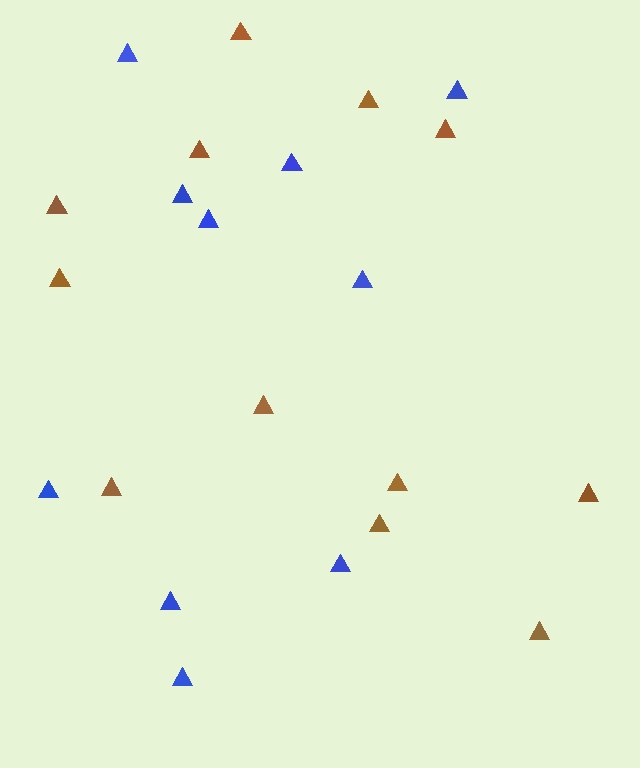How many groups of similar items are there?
There are 2 groups: one group of blue triangles (10) and one group of brown triangles (12).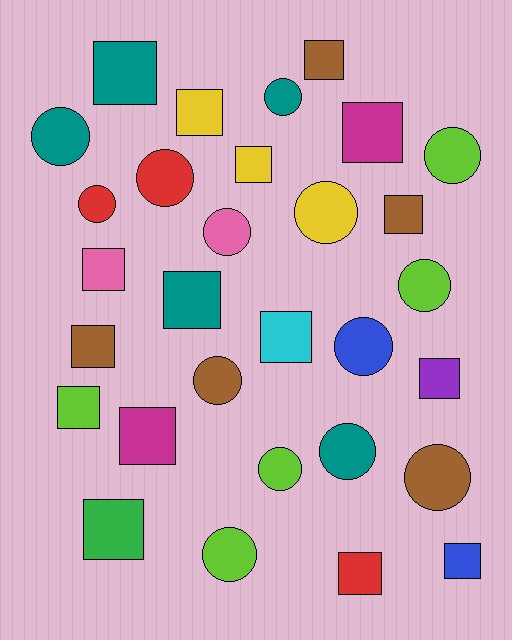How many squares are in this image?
There are 16 squares.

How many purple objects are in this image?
There is 1 purple object.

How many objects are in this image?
There are 30 objects.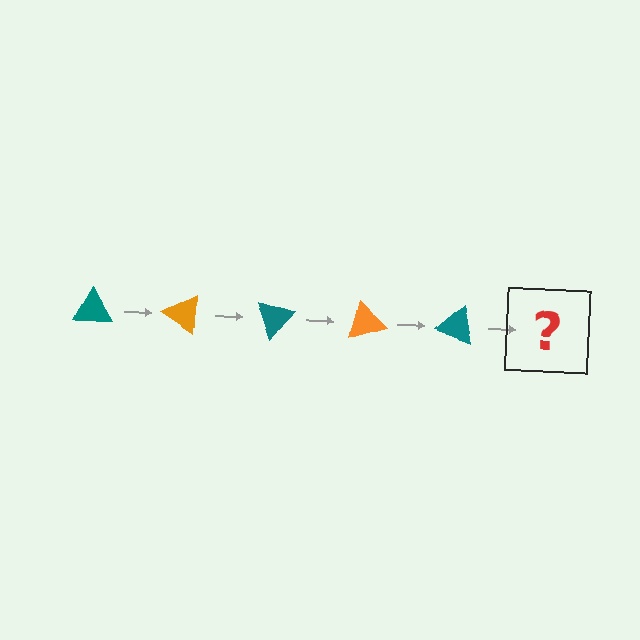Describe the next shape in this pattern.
It should be an orange triangle, rotated 175 degrees from the start.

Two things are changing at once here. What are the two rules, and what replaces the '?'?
The two rules are that it rotates 35 degrees each step and the color cycles through teal and orange. The '?' should be an orange triangle, rotated 175 degrees from the start.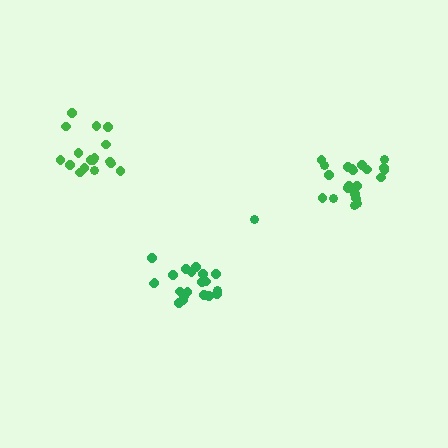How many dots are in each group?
Group 1: 17 dots, Group 2: 21 dots, Group 3: 21 dots (59 total).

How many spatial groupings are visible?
There are 3 spatial groupings.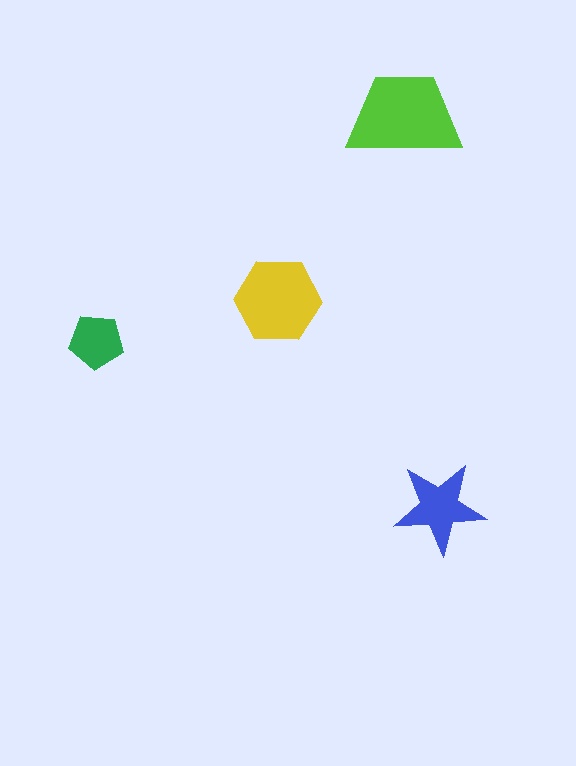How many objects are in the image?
There are 4 objects in the image.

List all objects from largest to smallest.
The lime trapezoid, the yellow hexagon, the blue star, the green pentagon.